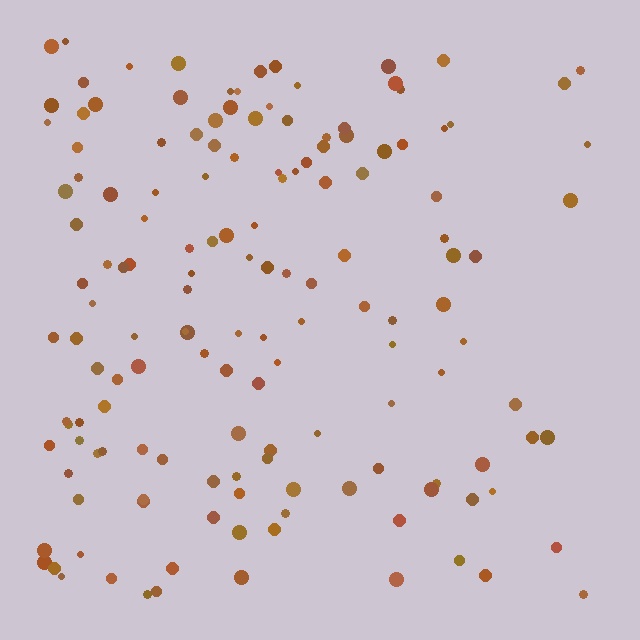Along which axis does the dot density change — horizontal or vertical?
Horizontal.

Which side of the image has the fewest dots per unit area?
The right.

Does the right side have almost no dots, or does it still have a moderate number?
Still a moderate number, just noticeably fewer than the left.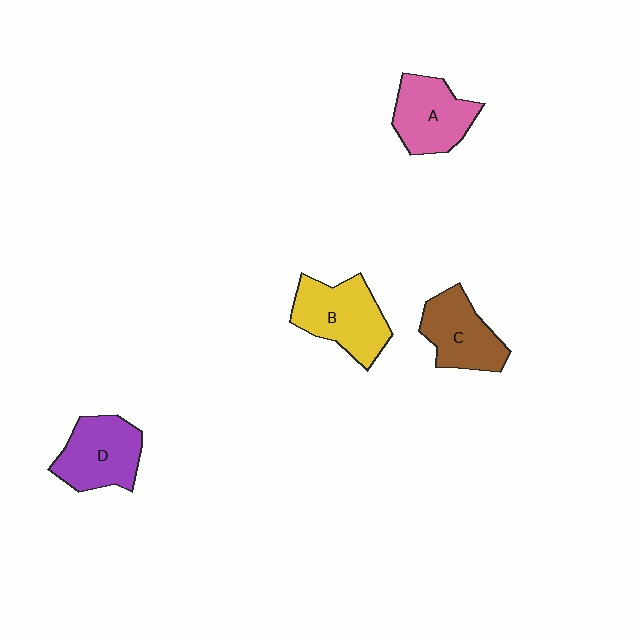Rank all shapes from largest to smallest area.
From largest to smallest: B (yellow), D (purple), A (pink), C (brown).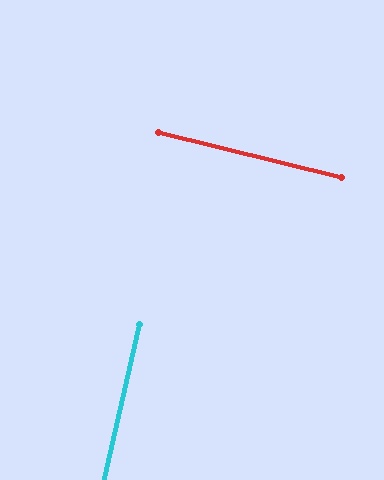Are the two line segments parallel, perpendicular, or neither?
Perpendicular — they meet at approximately 89°.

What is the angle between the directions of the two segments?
Approximately 89 degrees.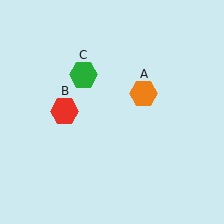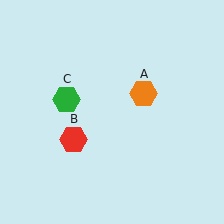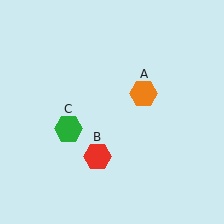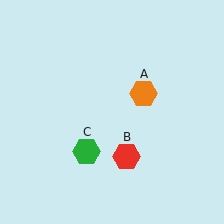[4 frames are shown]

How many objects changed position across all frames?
2 objects changed position: red hexagon (object B), green hexagon (object C).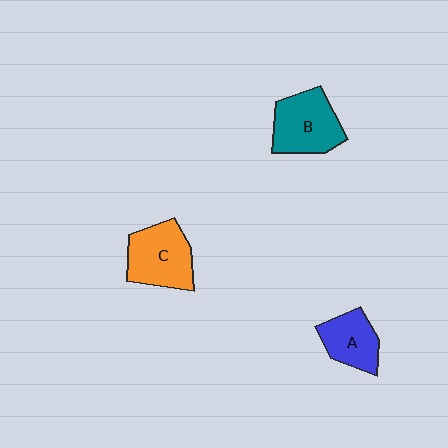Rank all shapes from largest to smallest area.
From largest to smallest: B (teal), C (orange), A (blue).